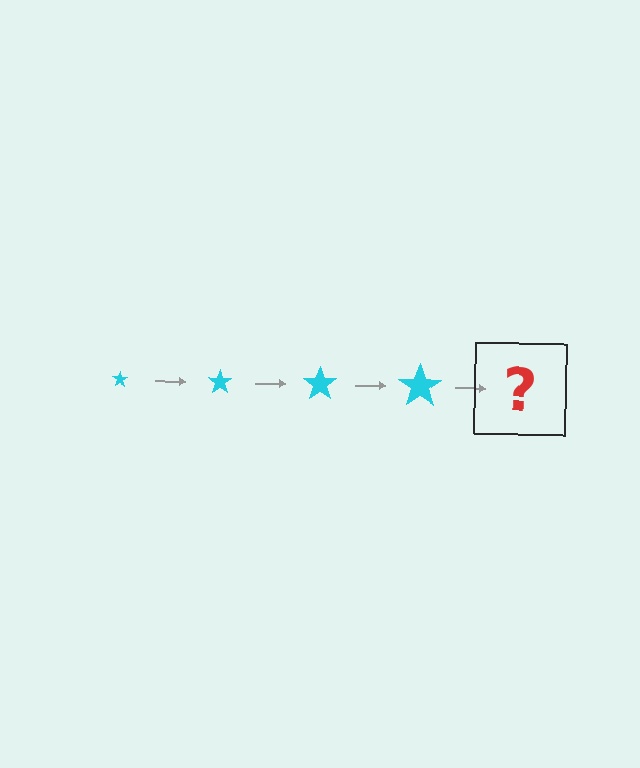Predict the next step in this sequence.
The next step is a cyan star, larger than the previous one.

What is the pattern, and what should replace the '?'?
The pattern is that the star gets progressively larger each step. The '?' should be a cyan star, larger than the previous one.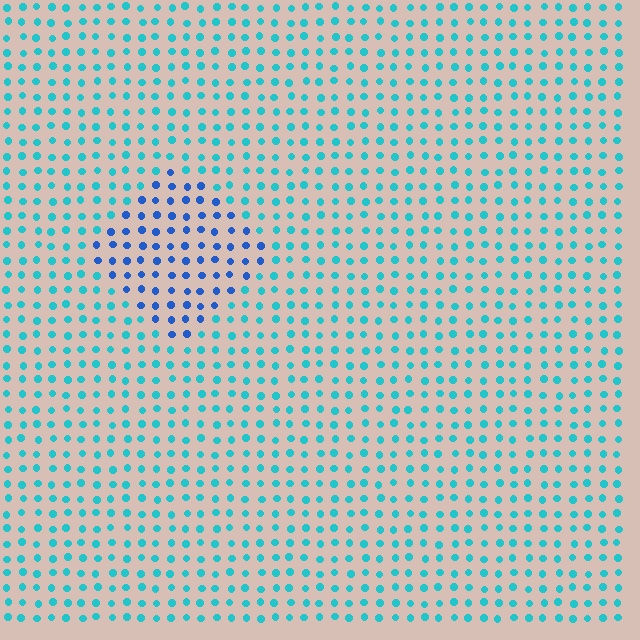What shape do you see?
I see a diamond.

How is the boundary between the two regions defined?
The boundary is defined purely by a slight shift in hue (about 38 degrees). Spacing, size, and orientation are identical on both sides.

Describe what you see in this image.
The image is filled with small cyan elements in a uniform arrangement. A diamond-shaped region is visible where the elements are tinted to a slightly different hue, forming a subtle color boundary.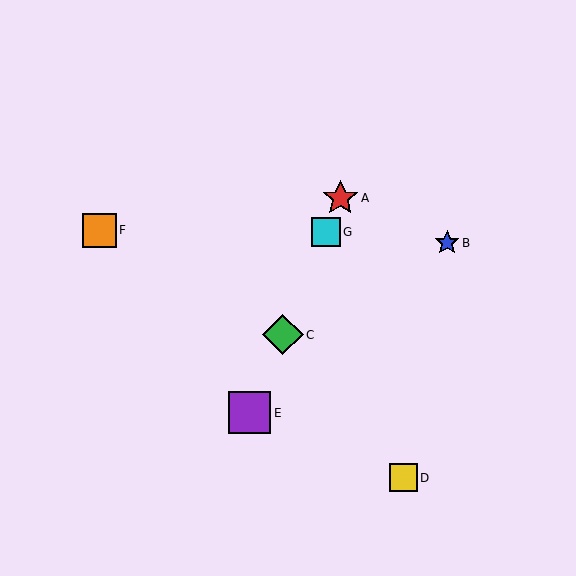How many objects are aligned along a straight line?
4 objects (A, C, E, G) are aligned along a straight line.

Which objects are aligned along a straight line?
Objects A, C, E, G are aligned along a straight line.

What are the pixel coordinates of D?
Object D is at (403, 478).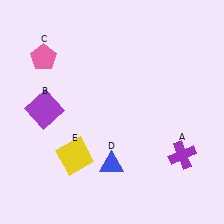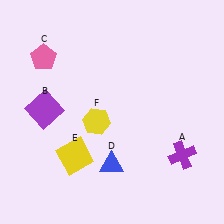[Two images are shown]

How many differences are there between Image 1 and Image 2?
There is 1 difference between the two images.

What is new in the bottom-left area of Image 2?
A yellow hexagon (F) was added in the bottom-left area of Image 2.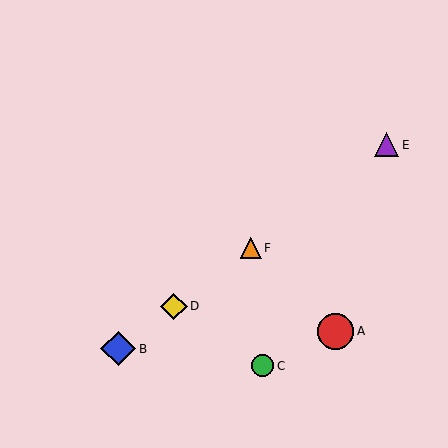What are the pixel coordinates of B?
Object B is at (118, 349).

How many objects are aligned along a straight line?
4 objects (B, D, E, F) are aligned along a straight line.